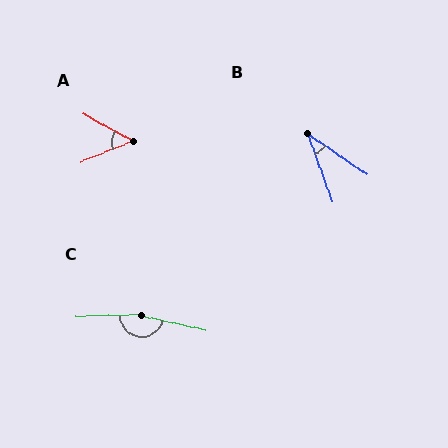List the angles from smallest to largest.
B (36°), A (51°), C (166°).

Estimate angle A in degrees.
Approximately 51 degrees.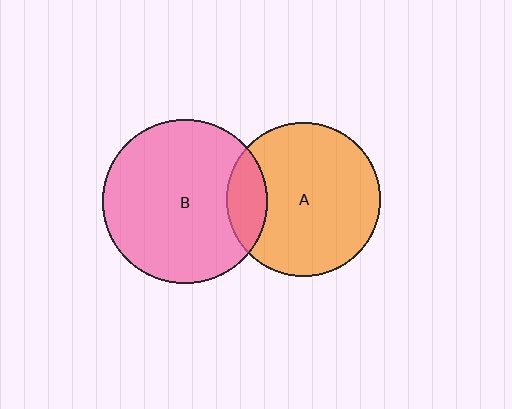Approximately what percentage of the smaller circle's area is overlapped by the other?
Approximately 15%.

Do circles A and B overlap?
Yes.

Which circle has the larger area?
Circle B (pink).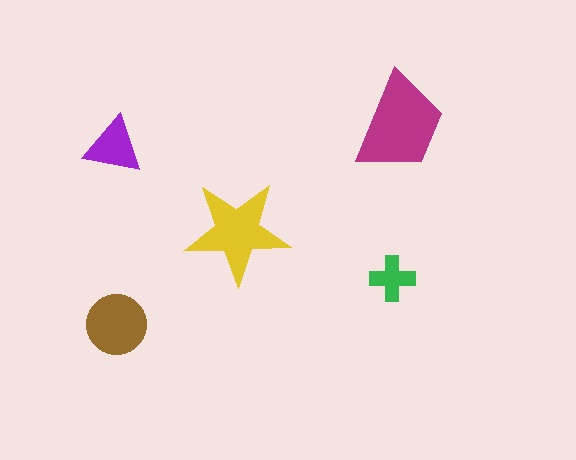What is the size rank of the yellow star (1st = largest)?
2nd.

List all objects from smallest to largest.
The green cross, the purple triangle, the brown circle, the yellow star, the magenta trapezoid.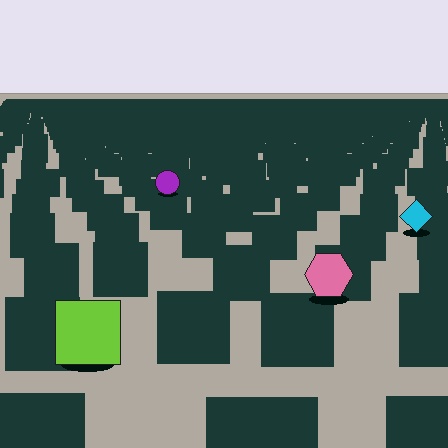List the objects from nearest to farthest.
From nearest to farthest: the lime square, the pink hexagon, the cyan diamond, the purple circle.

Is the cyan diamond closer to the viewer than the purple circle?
Yes. The cyan diamond is closer — you can tell from the texture gradient: the ground texture is coarser near it.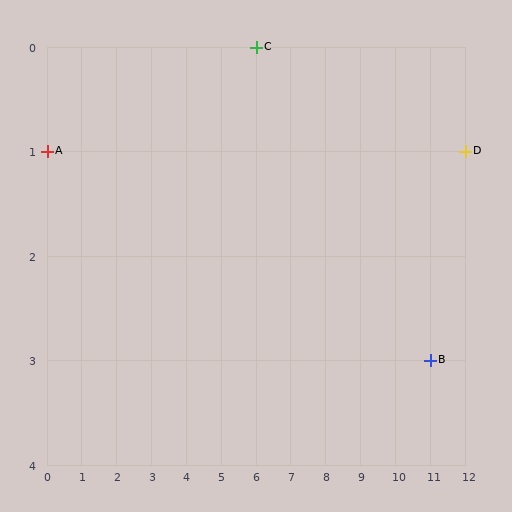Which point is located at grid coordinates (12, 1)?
Point D is at (12, 1).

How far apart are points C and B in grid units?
Points C and B are 5 columns and 3 rows apart (about 5.8 grid units diagonally).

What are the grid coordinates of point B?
Point B is at grid coordinates (11, 3).